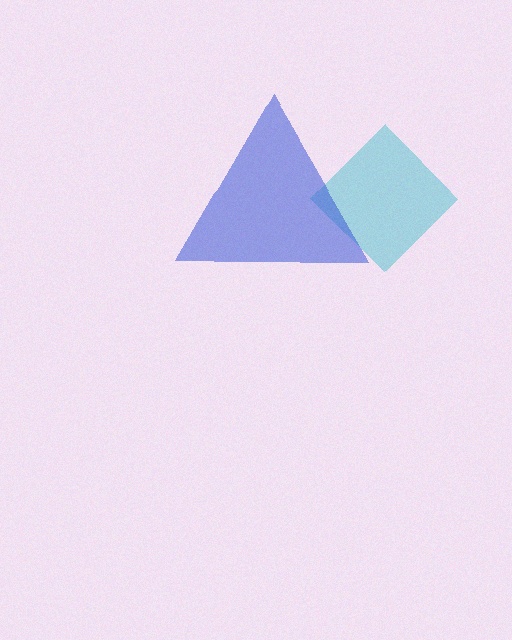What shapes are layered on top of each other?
The layered shapes are: a cyan diamond, a blue triangle.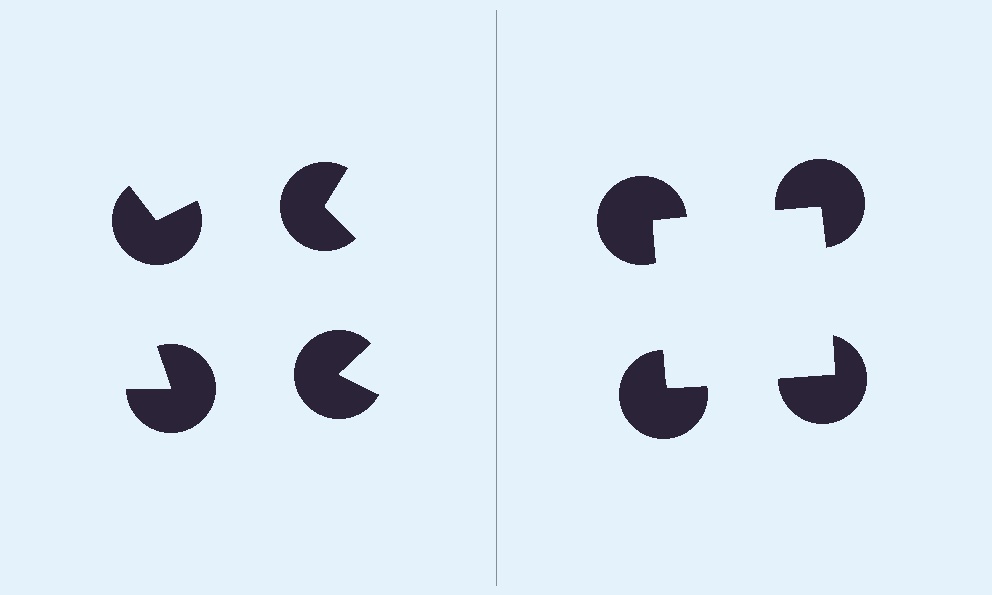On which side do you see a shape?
An illusory square appears on the right side. On the left side the wedge cuts are rotated, so no coherent shape forms.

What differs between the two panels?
The pac-man discs are positioned identically on both sides; only the wedge orientations differ. On the right they align to a square; on the left they are misaligned.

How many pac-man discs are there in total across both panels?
8 — 4 on each side.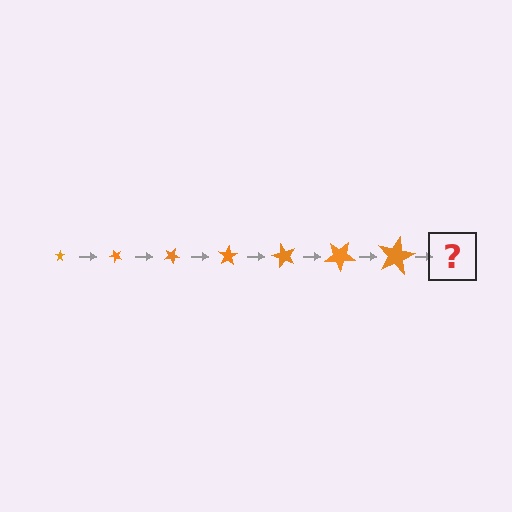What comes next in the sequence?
The next element should be a star, larger than the previous one and rotated 350 degrees from the start.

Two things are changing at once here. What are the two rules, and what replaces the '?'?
The two rules are that the star grows larger each step and it rotates 50 degrees each step. The '?' should be a star, larger than the previous one and rotated 350 degrees from the start.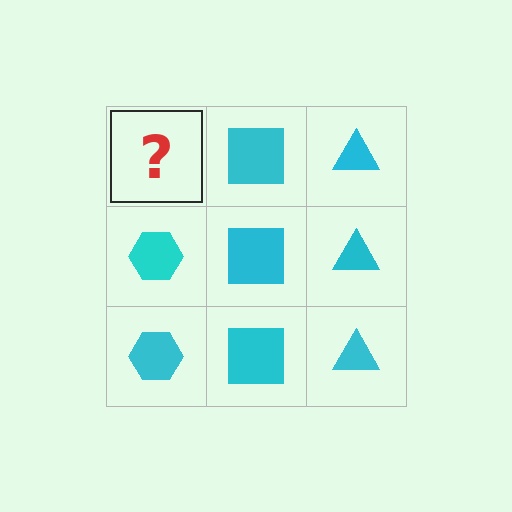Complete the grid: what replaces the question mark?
The question mark should be replaced with a cyan hexagon.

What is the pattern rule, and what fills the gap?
The rule is that each column has a consistent shape. The gap should be filled with a cyan hexagon.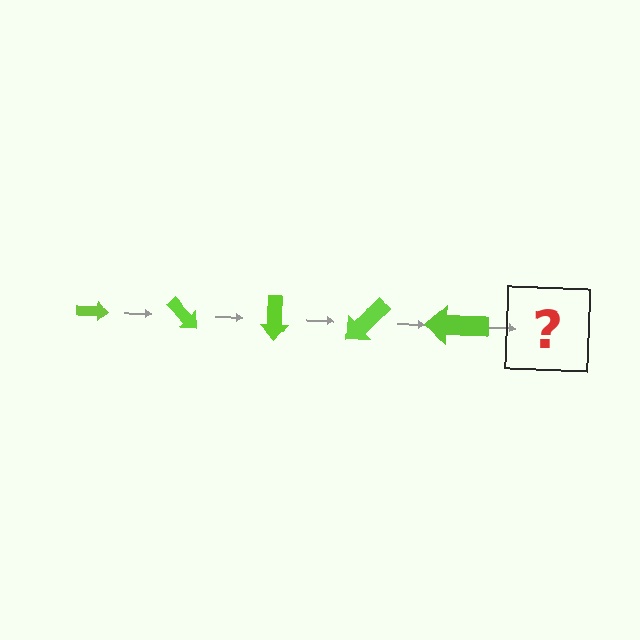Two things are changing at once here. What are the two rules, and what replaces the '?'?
The two rules are that the arrow grows larger each step and it rotates 45 degrees each step. The '?' should be an arrow, larger than the previous one and rotated 225 degrees from the start.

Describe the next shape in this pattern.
It should be an arrow, larger than the previous one and rotated 225 degrees from the start.